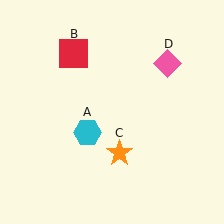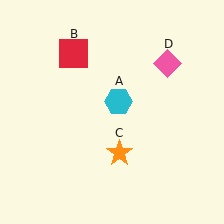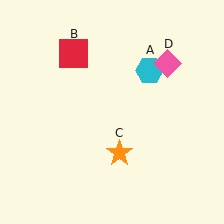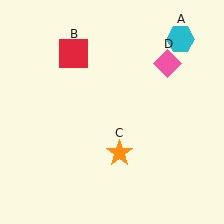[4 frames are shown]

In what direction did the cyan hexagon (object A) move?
The cyan hexagon (object A) moved up and to the right.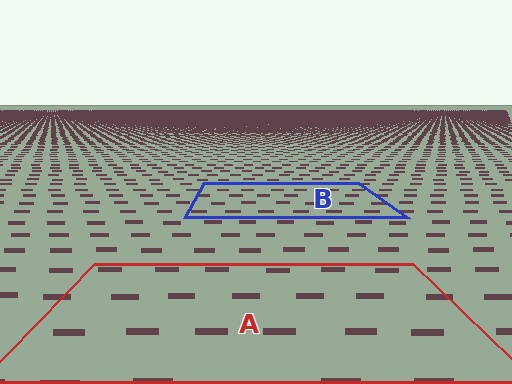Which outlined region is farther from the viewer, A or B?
Region B is farther from the viewer — the texture elements inside it appear smaller and more densely packed.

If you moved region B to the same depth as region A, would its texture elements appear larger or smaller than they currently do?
They would appear larger. At a closer depth, the same texture elements are projected at a bigger on-screen size.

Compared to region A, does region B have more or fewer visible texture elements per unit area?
Region B has more texture elements per unit area — they are packed more densely because it is farther away.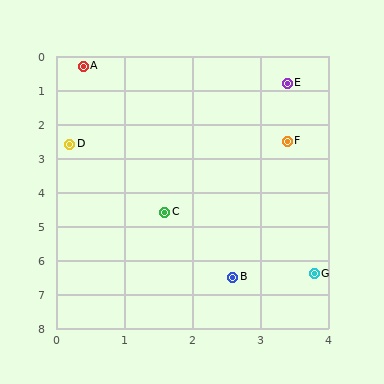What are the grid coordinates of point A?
Point A is at approximately (0.4, 0.3).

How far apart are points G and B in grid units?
Points G and B are about 1.2 grid units apart.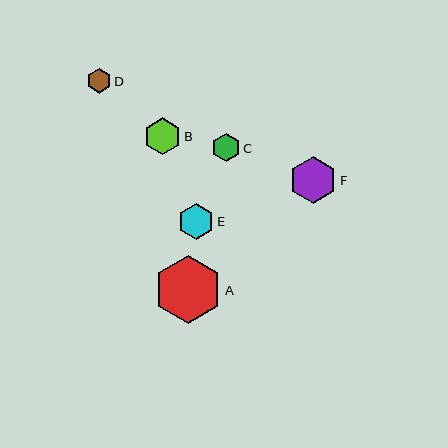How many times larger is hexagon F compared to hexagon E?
Hexagon F is approximately 1.3 times the size of hexagon E.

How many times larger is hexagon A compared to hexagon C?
Hexagon A is approximately 2.4 times the size of hexagon C.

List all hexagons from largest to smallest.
From largest to smallest: A, F, B, E, C, D.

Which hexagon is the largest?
Hexagon A is the largest with a size of approximately 68 pixels.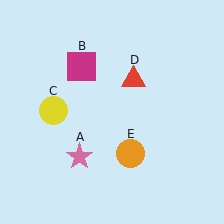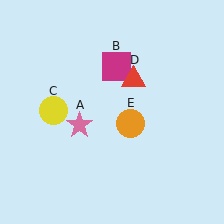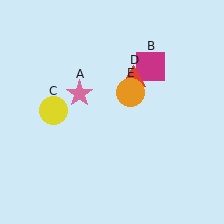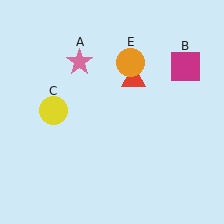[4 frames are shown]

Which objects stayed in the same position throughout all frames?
Yellow circle (object C) and red triangle (object D) remained stationary.